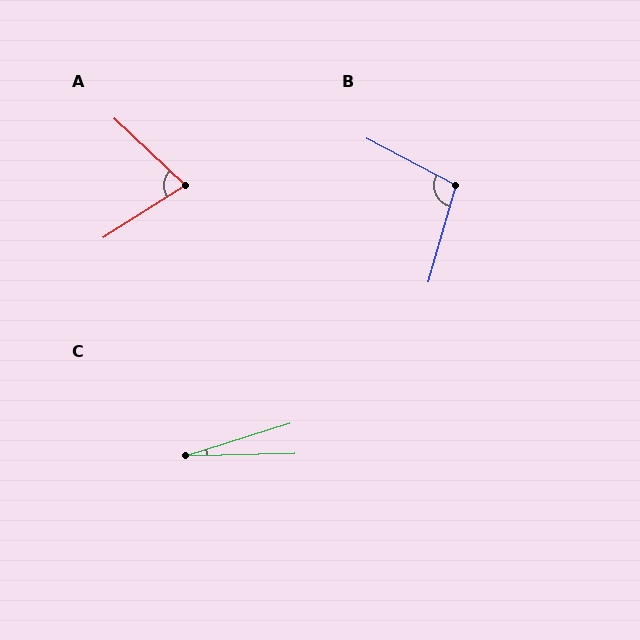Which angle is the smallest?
C, at approximately 16 degrees.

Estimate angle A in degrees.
Approximately 76 degrees.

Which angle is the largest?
B, at approximately 102 degrees.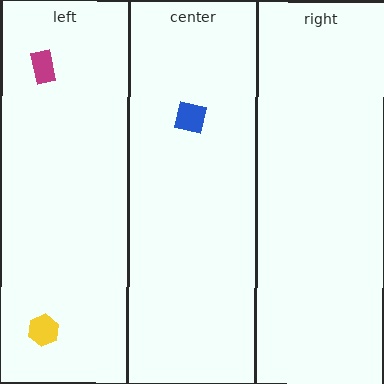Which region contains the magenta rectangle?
The left region.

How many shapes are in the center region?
1.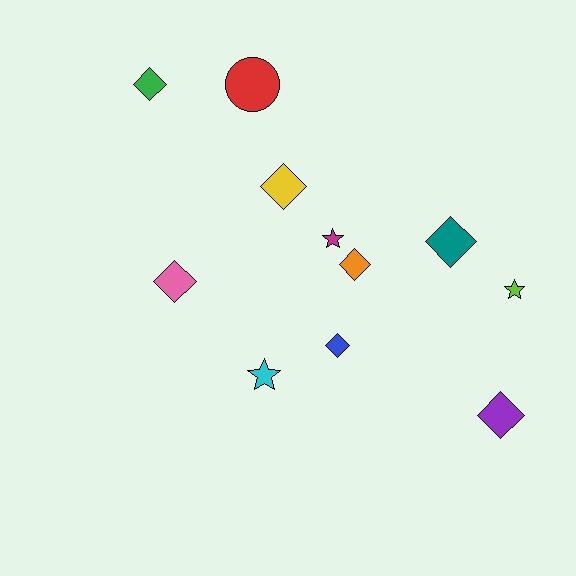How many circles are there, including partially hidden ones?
There is 1 circle.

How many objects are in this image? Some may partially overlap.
There are 11 objects.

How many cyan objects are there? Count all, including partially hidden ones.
There is 1 cyan object.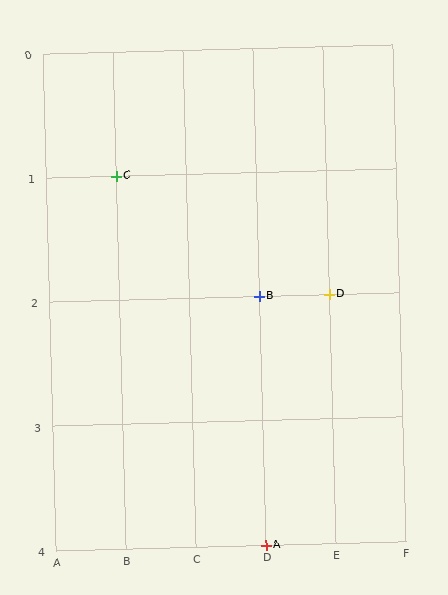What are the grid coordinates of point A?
Point A is at grid coordinates (D, 4).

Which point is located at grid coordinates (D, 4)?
Point A is at (D, 4).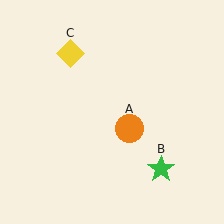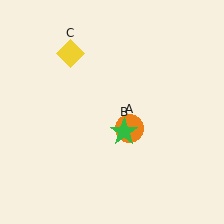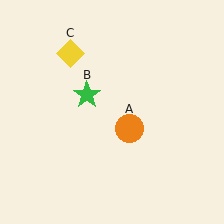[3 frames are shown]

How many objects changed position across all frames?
1 object changed position: green star (object B).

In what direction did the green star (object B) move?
The green star (object B) moved up and to the left.